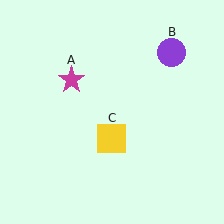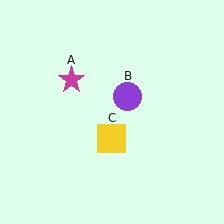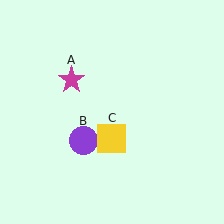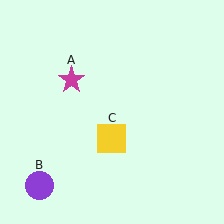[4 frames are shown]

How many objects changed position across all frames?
1 object changed position: purple circle (object B).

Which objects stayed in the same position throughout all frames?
Magenta star (object A) and yellow square (object C) remained stationary.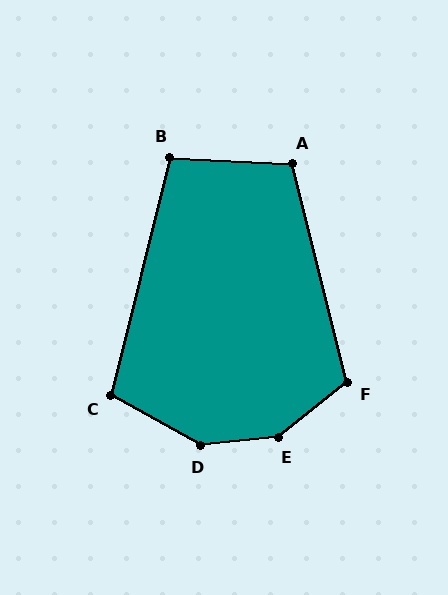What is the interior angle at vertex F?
Approximately 114 degrees (obtuse).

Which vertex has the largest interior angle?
E, at approximately 148 degrees.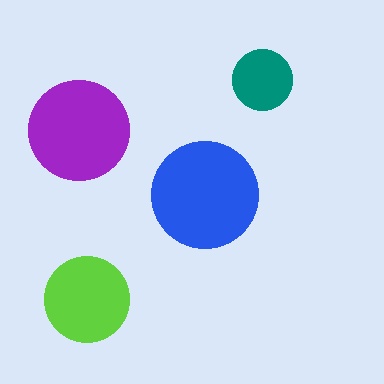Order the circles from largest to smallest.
the blue one, the purple one, the lime one, the teal one.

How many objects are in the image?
There are 4 objects in the image.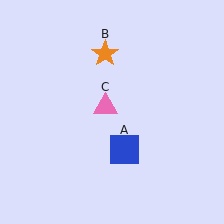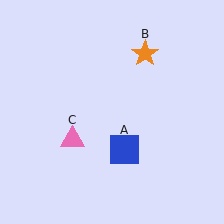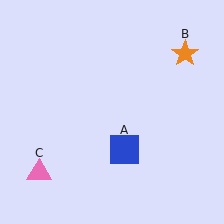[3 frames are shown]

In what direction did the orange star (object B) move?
The orange star (object B) moved right.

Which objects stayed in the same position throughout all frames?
Blue square (object A) remained stationary.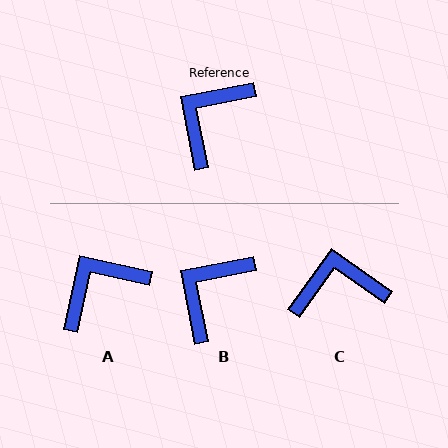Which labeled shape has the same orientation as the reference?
B.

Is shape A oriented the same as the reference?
No, it is off by about 23 degrees.